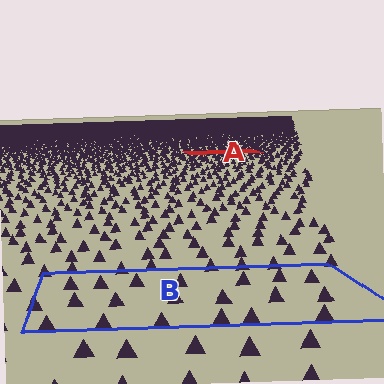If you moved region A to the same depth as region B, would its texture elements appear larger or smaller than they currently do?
They would appear larger. At a closer depth, the same texture elements are projected at a bigger on-screen size.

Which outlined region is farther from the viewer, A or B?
Region A is farther from the viewer — the texture elements inside it appear smaller and more densely packed.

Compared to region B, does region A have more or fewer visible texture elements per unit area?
Region A has more texture elements per unit area — they are packed more densely because it is farther away.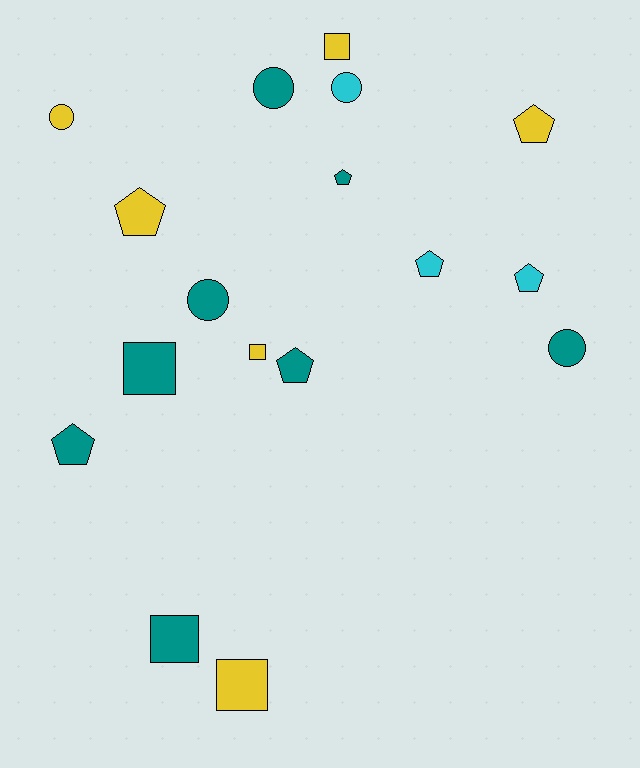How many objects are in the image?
There are 17 objects.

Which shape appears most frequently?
Pentagon, with 7 objects.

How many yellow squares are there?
There are 3 yellow squares.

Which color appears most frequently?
Teal, with 8 objects.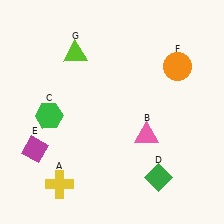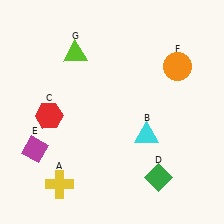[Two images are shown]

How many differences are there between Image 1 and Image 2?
There are 2 differences between the two images.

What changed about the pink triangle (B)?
In Image 1, B is pink. In Image 2, it changed to cyan.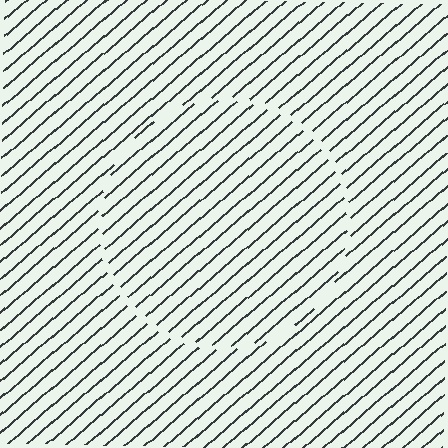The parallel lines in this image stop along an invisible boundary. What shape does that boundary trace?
An illusory circle. The interior of the shape contains the same grating, shifted by half a period — the contour is defined by the phase discontinuity where line-ends from the inner and outer gratings abut.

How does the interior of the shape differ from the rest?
The interior of the shape contains the same grating, shifted by half a period — the contour is defined by the phase discontinuity where line-ends from the inner and outer gratings abut.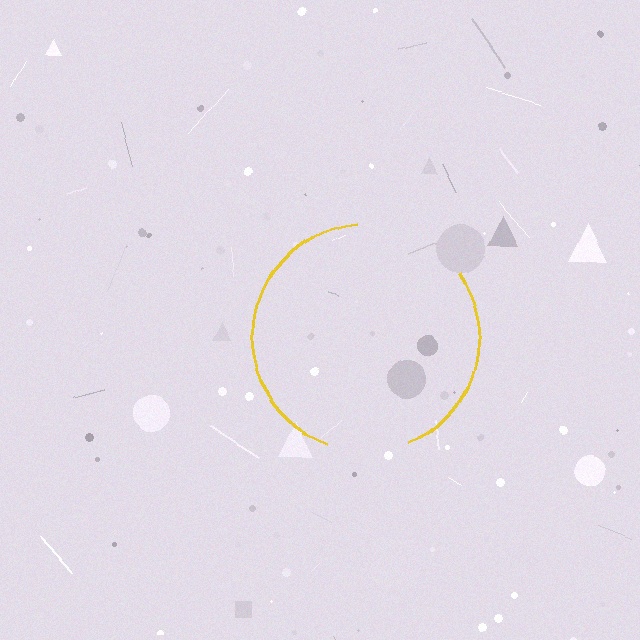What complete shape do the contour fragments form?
The contour fragments form a circle.